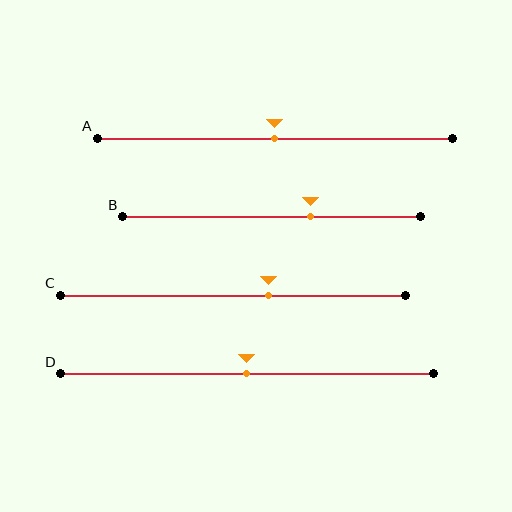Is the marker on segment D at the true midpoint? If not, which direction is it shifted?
Yes, the marker on segment D is at the true midpoint.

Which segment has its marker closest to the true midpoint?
Segment A has its marker closest to the true midpoint.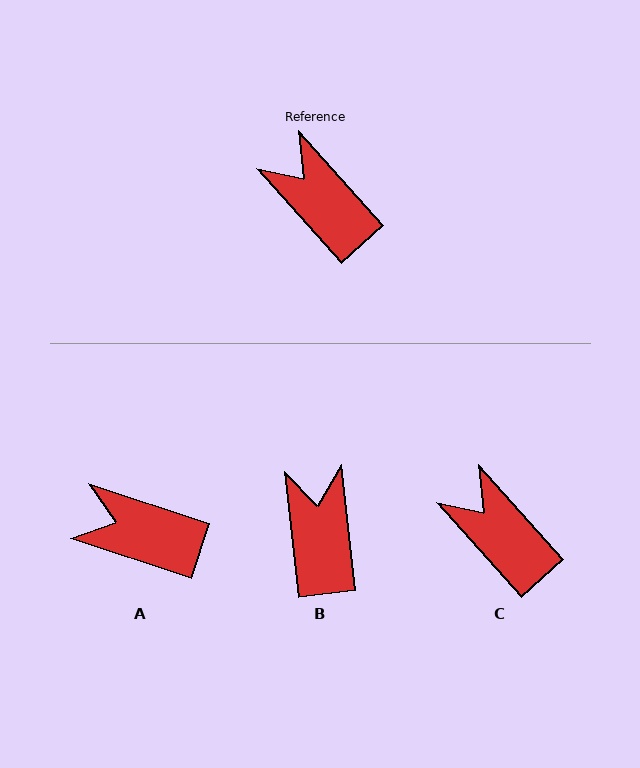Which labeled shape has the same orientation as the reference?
C.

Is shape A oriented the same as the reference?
No, it is off by about 30 degrees.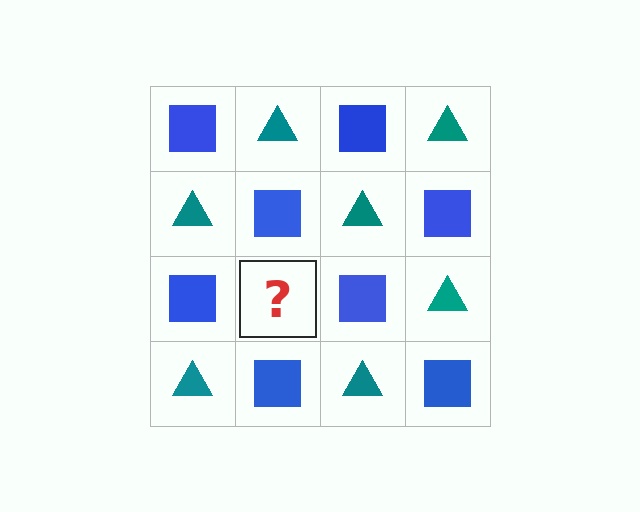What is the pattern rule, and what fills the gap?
The rule is that it alternates blue square and teal triangle in a checkerboard pattern. The gap should be filled with a teal triangle.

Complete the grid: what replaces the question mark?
The question mark should be replaced with a teal triangle.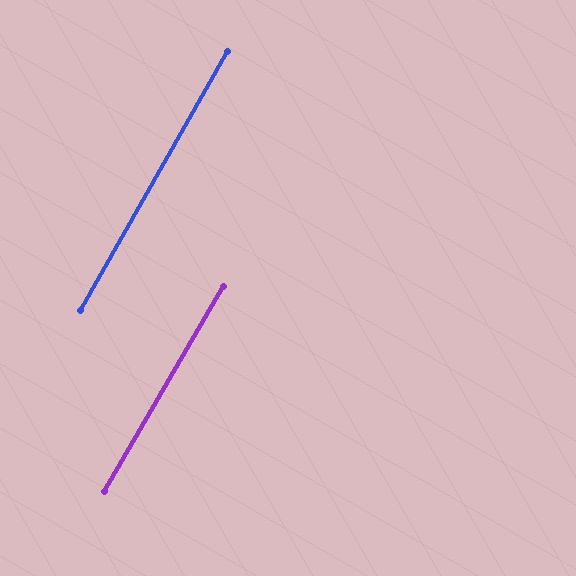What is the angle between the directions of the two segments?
Approximately 1 degree.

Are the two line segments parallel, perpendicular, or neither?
Parallel — their directions differ by only 0.7°.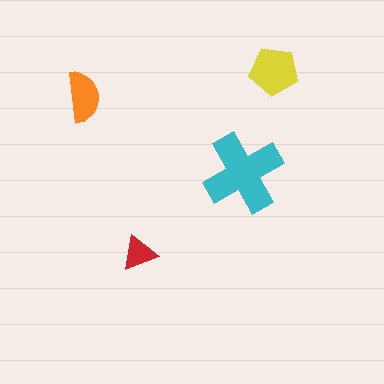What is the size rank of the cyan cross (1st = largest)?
1st.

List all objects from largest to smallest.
The cyan cross, the yellow pentagon, the orange semicircle, the red triangle.